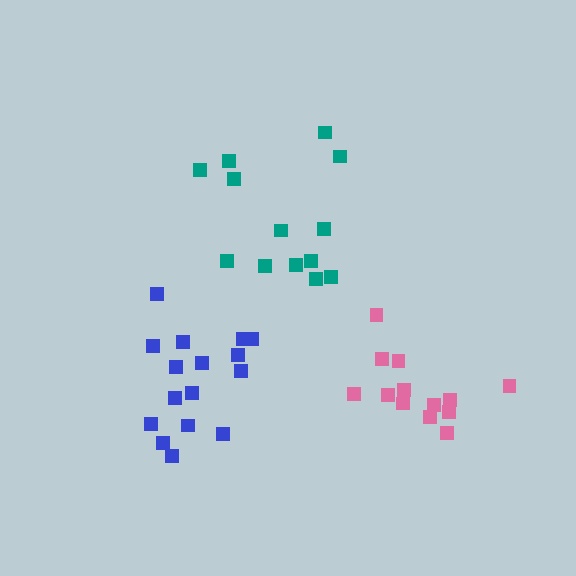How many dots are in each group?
Group 1: 13 dots, Group 2: 16 dots, Group 3: 13 dots (42 total).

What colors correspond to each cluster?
The clusters are colored: pink, blue, teal.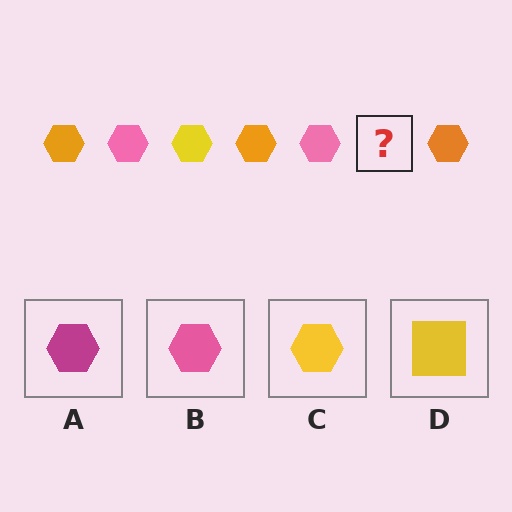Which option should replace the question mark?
Option C.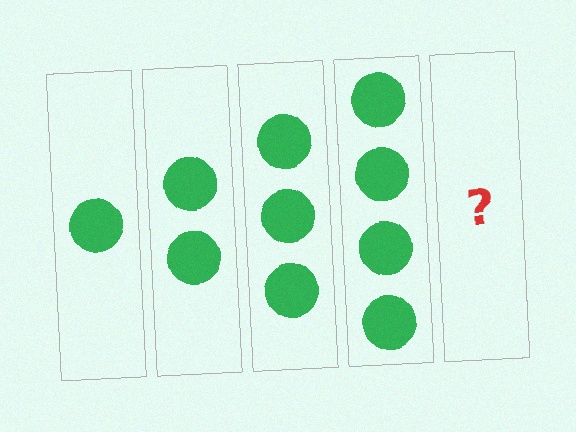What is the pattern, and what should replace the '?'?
The pattern is that each step adds one more circle. The '?' should be 5 circles.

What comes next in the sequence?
The next element should be 5 circles.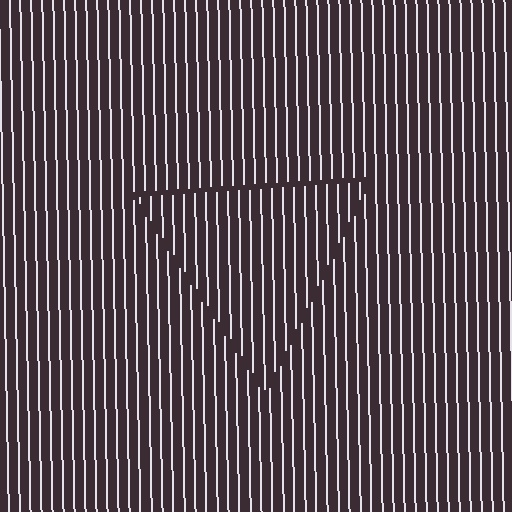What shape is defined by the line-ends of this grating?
An illusory triangle. The interior of the shape contains the same grating, shifted by half a period — the contour is defined by the phase discontinuity where line-ends from the inner and outer gratings abut.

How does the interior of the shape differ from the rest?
The interior of the shape contains the same grating, shifted by half a period — the contour is defined by the phase discontinuity where line-ends from the inner and outer gratings abut.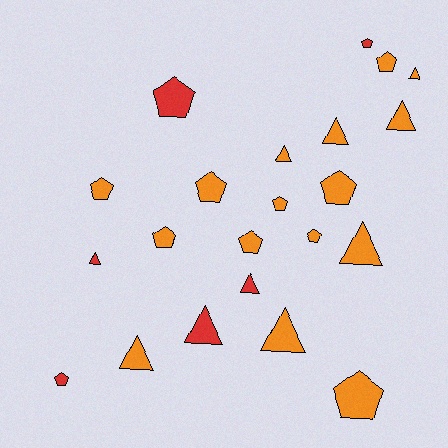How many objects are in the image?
There are 22 objects.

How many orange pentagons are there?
There are 9 orange pentagons.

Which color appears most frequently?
Orange, with 16 objects.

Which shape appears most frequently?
Pentagon, with 12 objects.